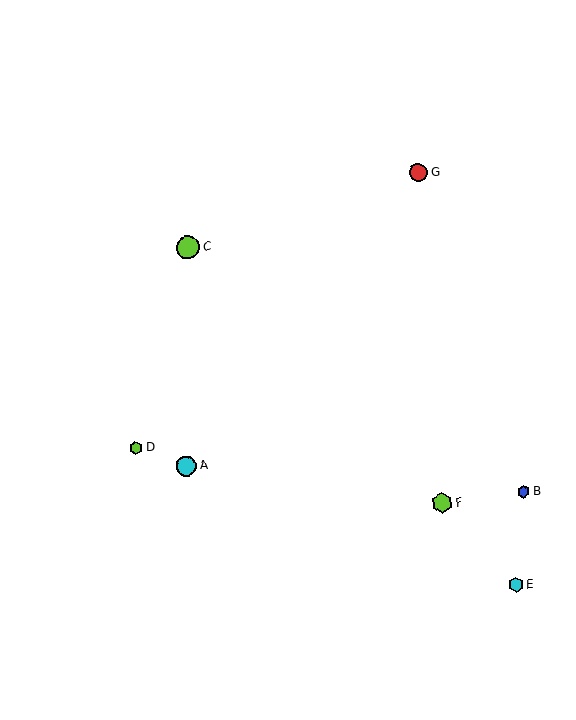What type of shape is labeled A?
Shape A is a cyan circle.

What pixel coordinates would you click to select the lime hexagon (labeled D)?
Click at (136, 448) to select the lime hexagon D.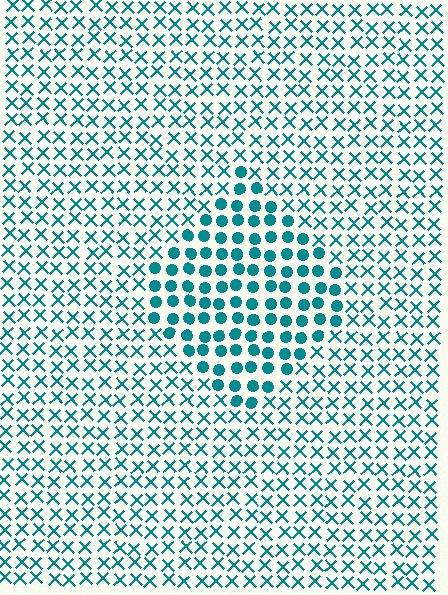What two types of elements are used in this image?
The image uses circles inside the diamond region and X marks outside it.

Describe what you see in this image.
The image is filled with small teal elements arranged in a uniform grid. A diamond-shaped region contains circles, while the surrounding area contains X marks. The boundary is defined purely by the change in element shape.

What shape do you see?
I see a diamond.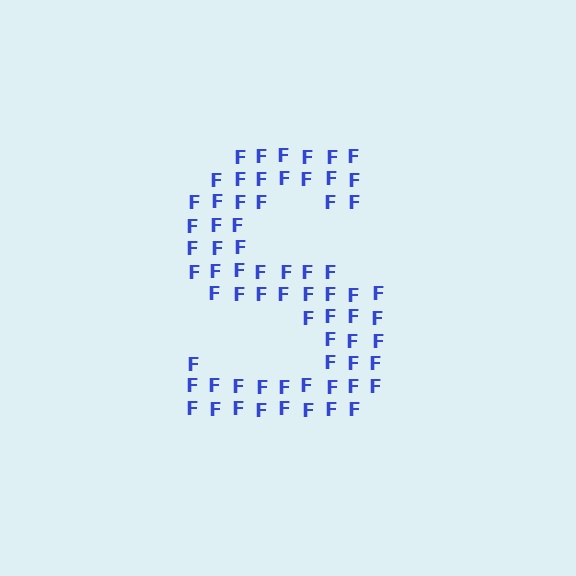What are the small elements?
The small elements are letter F's.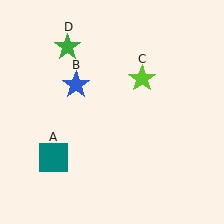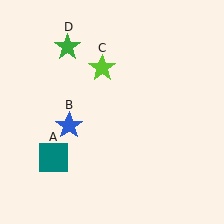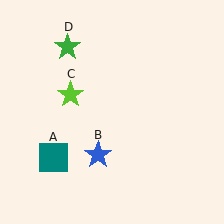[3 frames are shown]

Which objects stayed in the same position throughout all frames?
Teal square (object A) and green star (object D) remained stationary.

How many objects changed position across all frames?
2 objects changed position: blue star (object B), lime star (object C).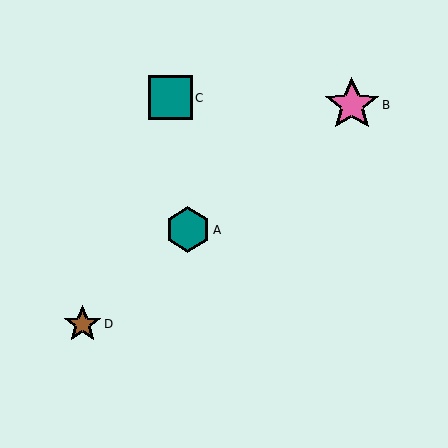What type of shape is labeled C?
Shape C is a teal square.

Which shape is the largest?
The pink star (labeled B) is the largest.